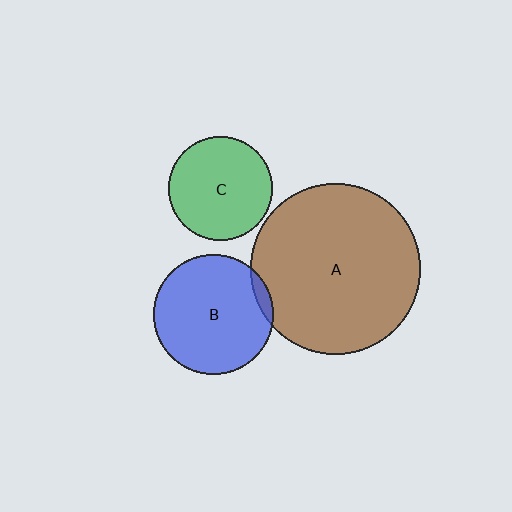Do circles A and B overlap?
Yes.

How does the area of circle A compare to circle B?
Approximately 2.0 times.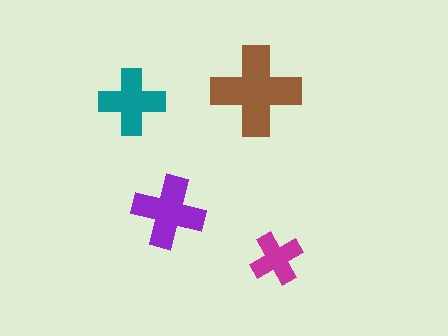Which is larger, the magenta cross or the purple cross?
The purple one.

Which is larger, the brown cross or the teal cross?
The brown one.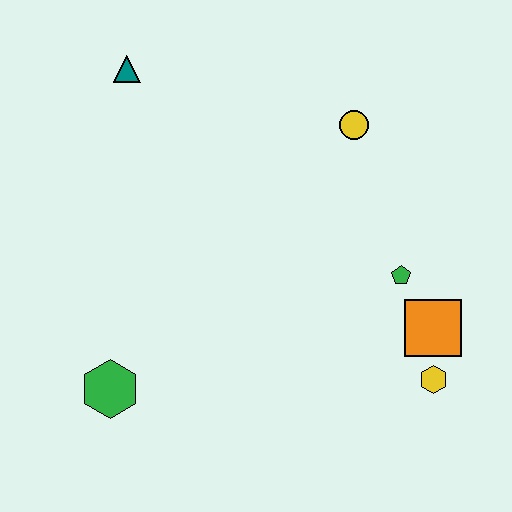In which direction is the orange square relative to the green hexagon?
The orange square is to the right of the green hexagon.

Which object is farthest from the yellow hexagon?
The teal triangle is farthest from the yellow hexagon.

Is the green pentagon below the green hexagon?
No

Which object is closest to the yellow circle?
The green pentagon is closest to the yellow circle.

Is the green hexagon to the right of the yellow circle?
No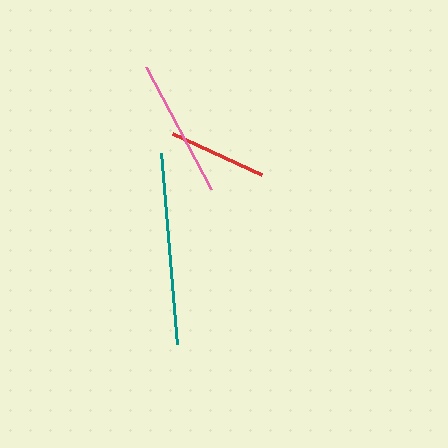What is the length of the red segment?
The red segment is approximately 98 pixels long.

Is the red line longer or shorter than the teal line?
The teal line is longer than the red line.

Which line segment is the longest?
The teal line is the longest at approximately 192 pixels.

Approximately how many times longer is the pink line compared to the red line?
The pink line is approximately 1.4 times the length of the red line.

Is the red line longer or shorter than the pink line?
The pink line is longer than the red line.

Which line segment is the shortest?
The red line is the shortest at approximately 98 pixels.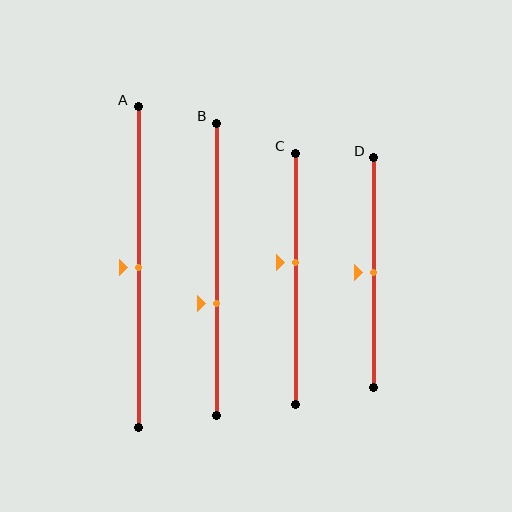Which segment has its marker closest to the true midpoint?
Segment A has its marker closest to the true midpoint.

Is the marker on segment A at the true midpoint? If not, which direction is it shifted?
Yes, the marker on segment A is at the true midpoint.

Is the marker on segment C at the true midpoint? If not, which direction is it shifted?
No, the marker on segment C is shifted upward by about 7% of the segment length.